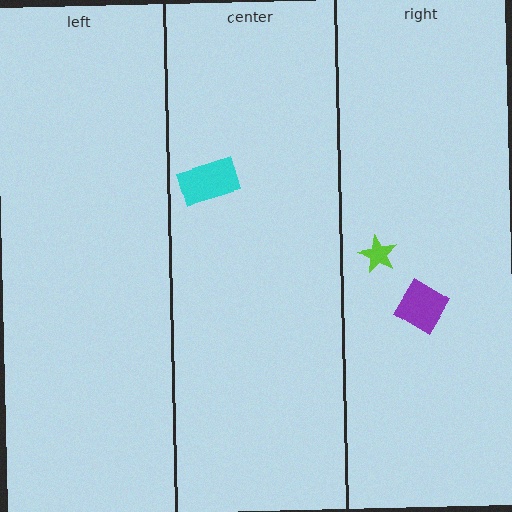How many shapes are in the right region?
2.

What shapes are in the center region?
The cyan rectangle.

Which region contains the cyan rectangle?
The center region.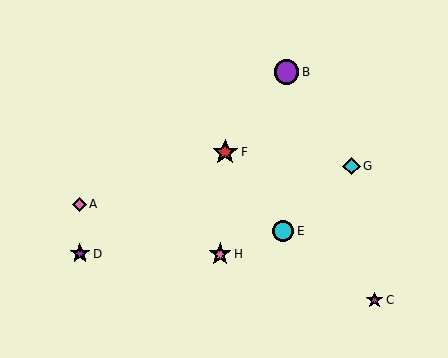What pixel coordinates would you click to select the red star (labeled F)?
Click at (225, 152) to select the red star F.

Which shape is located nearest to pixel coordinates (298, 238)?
The cyan circle (labeled E) at (283, 231) is nearest to that location.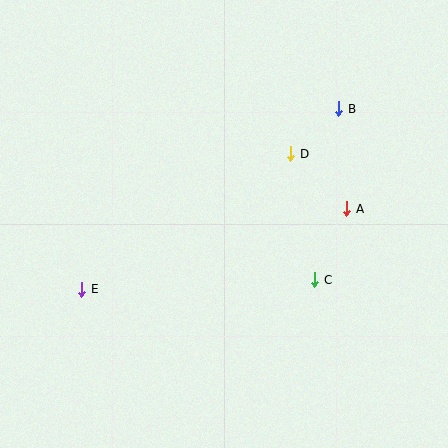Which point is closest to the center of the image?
Point D at (291, 154) is closest to the center.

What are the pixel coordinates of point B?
Point B is at (339, 109).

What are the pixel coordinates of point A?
Point A is at (347, 209).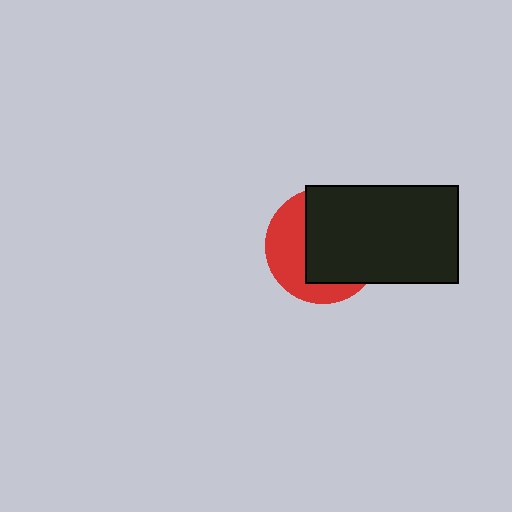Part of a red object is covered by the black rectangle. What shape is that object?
It is a circle.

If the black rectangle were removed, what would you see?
You would see the complete red circle.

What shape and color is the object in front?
The object in front is a black rectangle.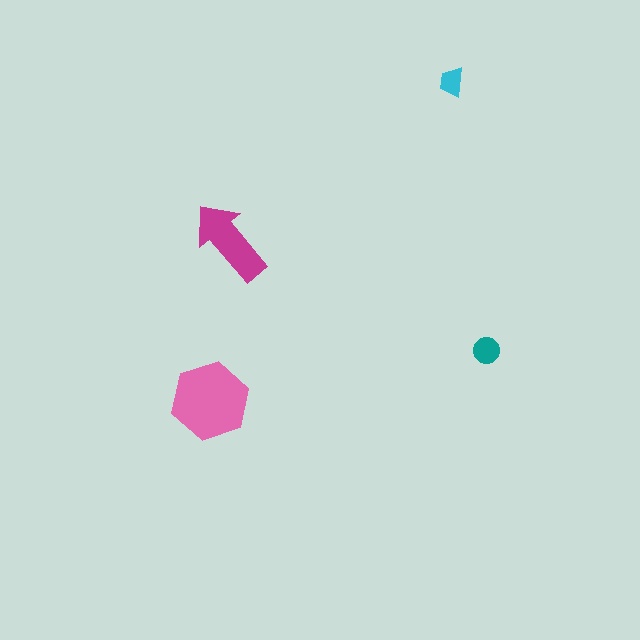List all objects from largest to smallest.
The pink hexagon, the magenta arrow, the teal circle, the cyan trapezoid.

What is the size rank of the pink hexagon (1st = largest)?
1st.